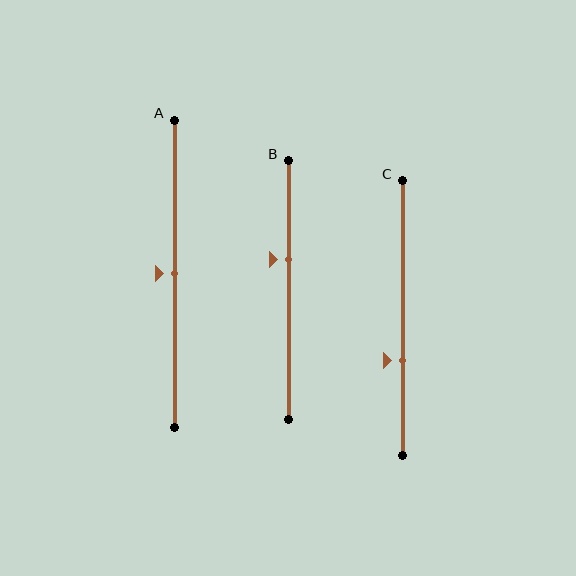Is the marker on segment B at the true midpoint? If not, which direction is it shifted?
No, the marker on segment B is shifted upward by about 12% of the segment length.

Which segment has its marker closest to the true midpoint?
Segment A has its marker closest to the true midpoint.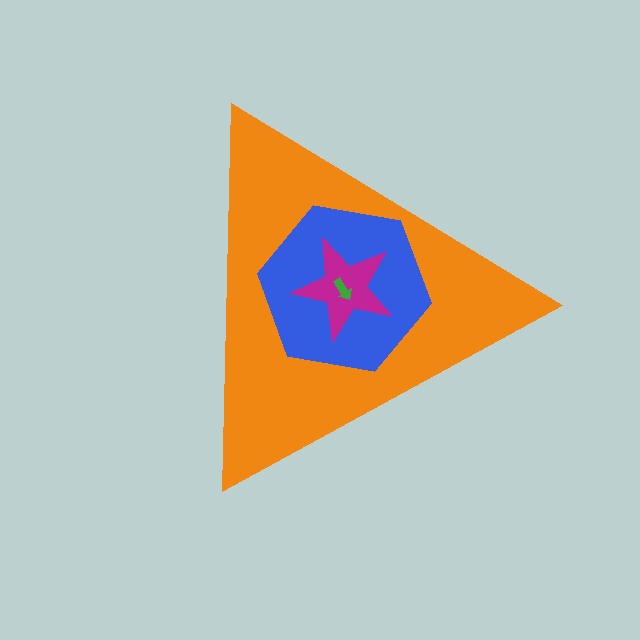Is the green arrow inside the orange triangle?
Yes.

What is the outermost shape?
The orange triangle.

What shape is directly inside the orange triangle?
The blue hexagon.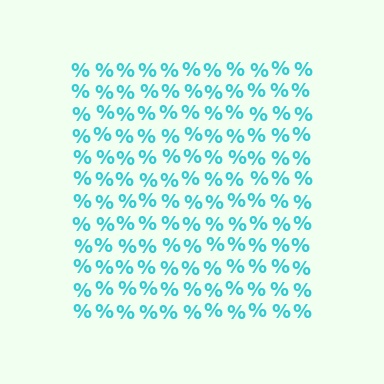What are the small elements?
The small elements are percent signs.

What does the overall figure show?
The overall figure shows a square.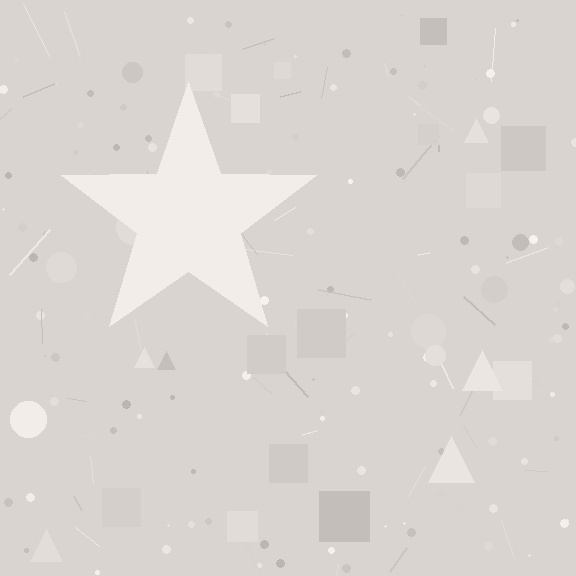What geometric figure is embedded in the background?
A star is embedded in the background.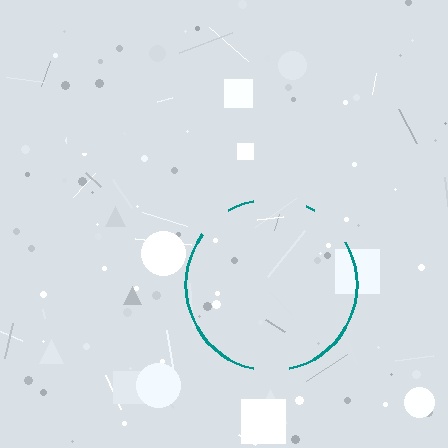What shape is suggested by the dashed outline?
The dashed outline suggests a circle.